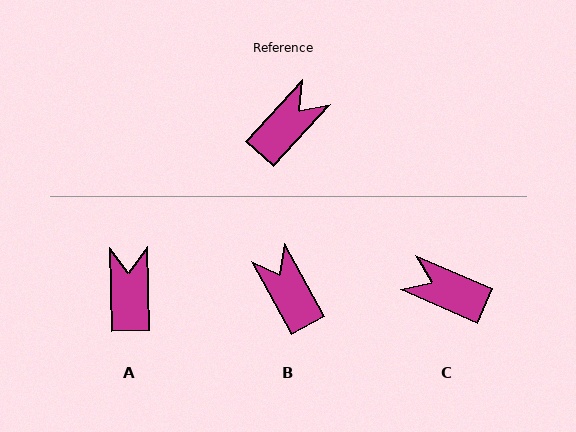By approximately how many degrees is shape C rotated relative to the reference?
Approximately 109 degrees counter-clockwise.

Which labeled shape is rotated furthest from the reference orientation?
C, about 109 degrees away.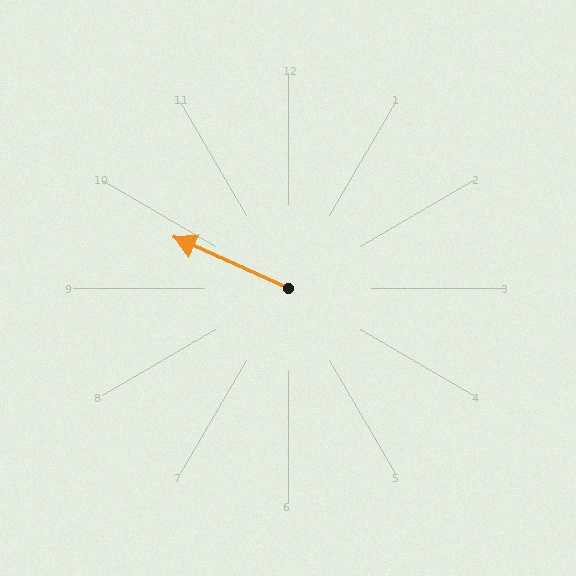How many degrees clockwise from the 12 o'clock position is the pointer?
Approximately 294 degrees.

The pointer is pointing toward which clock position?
Roughly 10 o'clock.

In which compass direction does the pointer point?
Northwest.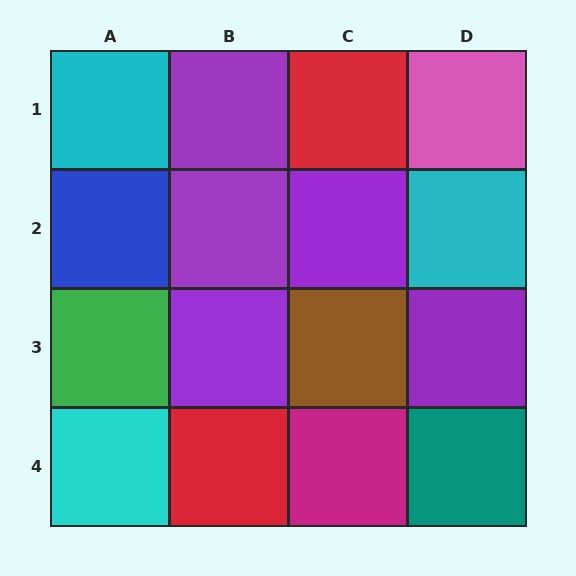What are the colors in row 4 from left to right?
Cyan, red, magenta, teal.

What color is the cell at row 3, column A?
Green.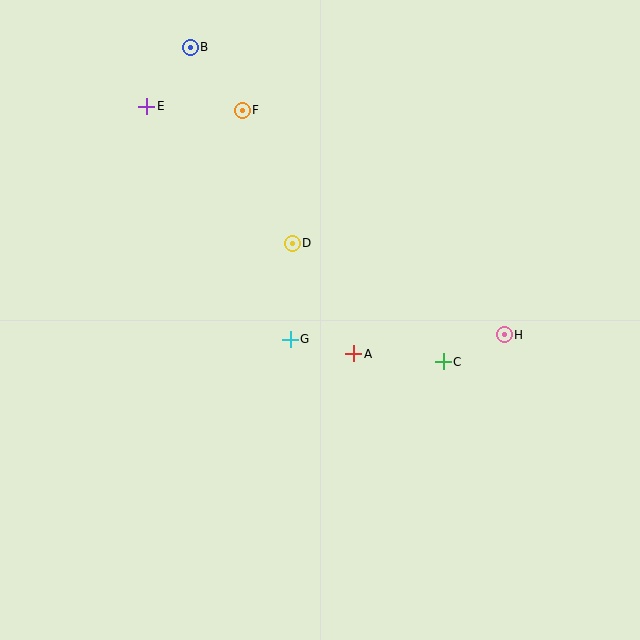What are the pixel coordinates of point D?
Point D is at (292, 243).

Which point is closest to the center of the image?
Point G at (290, 339) is closest to the center.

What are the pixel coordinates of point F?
Point F is at (242, 110).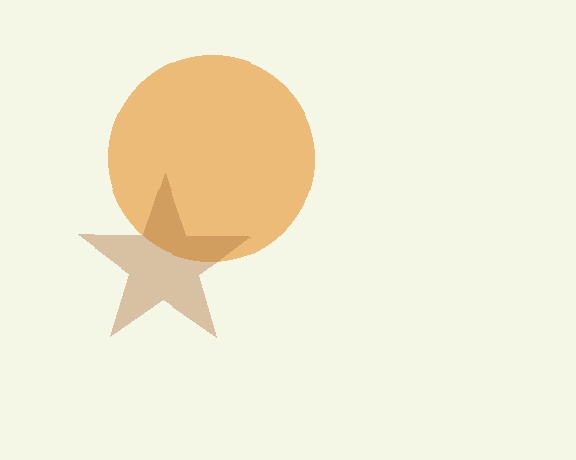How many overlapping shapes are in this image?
There are 2 overlapping shapes in the image.